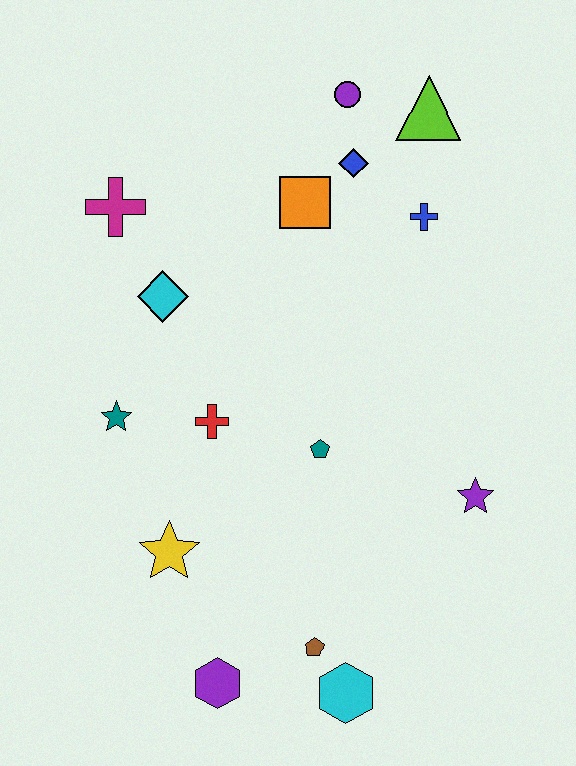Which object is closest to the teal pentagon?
The red cross is closest to the teal pentagon.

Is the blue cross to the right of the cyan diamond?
Yes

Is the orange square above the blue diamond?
No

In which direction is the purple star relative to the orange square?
The purple star is below the orange square.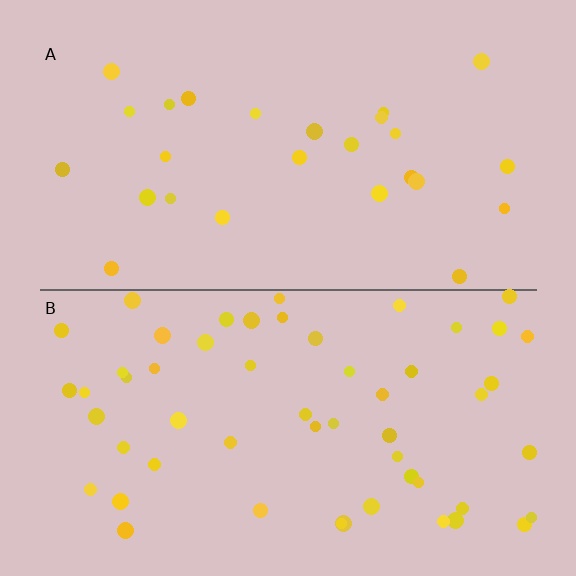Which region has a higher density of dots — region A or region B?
B (the bottom).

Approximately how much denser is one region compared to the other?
Approximately 2.1× — region B over region A.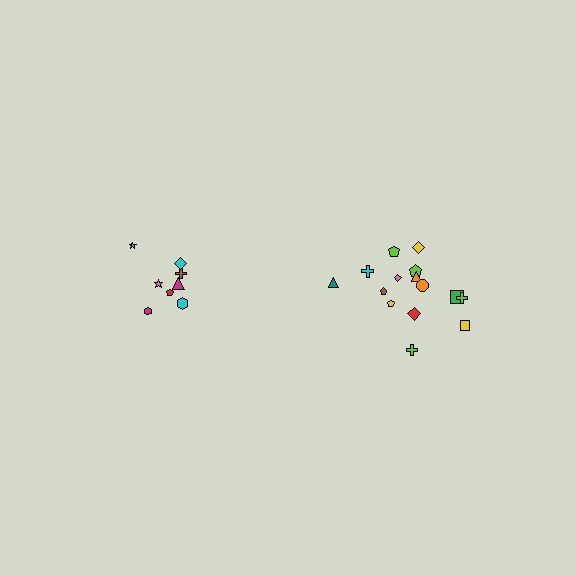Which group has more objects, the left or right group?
The right group.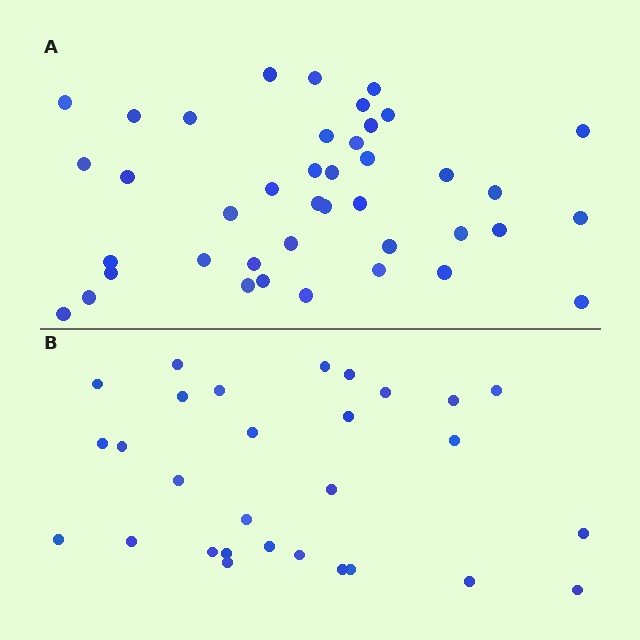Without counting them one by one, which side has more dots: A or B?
Region A (the top region) has more dots.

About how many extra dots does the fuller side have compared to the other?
Region A has roughly 12 or so more dots than region B.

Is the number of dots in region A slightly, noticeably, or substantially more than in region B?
Region A has noticeably more, but not dramatically so. The ratio is roughly 1.4 to 1.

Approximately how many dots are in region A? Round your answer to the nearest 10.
About 40 dots. (The exact count is 41, which rounds to 40.)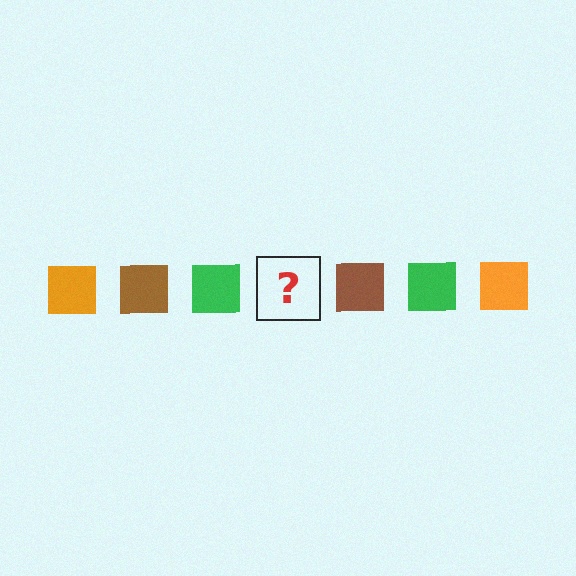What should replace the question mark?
The question mark should be replaced with an orange square.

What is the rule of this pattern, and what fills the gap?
The rule is that the pattern cycles through orange, brown, green squares. The gap should be filled with an orange square.